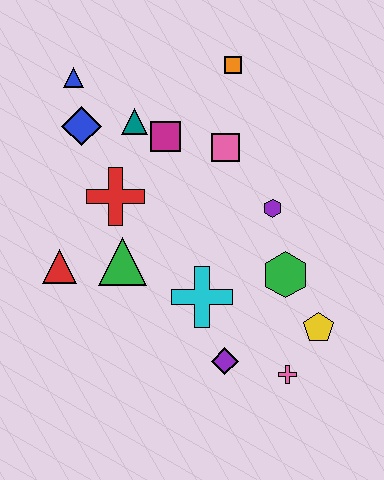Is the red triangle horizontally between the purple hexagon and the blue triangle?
No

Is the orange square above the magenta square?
Yes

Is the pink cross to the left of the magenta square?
No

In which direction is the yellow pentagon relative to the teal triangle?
The yellow pentagon is below the teal triangle.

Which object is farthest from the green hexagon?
The blue triangle is farthest from the green hexagon.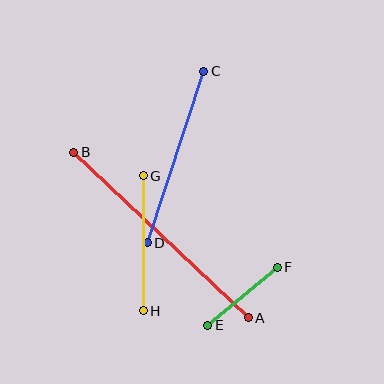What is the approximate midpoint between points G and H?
The midpoint is at approximately (143, 243) pixels.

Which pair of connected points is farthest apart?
Points A and B are farthest apart.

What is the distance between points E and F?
The distance is approximately 90 pixels.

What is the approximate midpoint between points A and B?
The midpoint is at approximately (161, 235) pixels.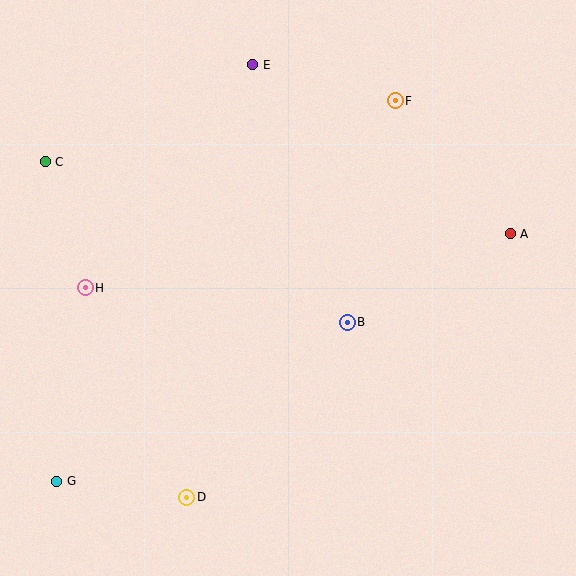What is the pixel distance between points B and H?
The distance between B and H is 264 pixels.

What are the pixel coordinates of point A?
Point A is at (510, 234).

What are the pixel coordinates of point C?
Point C is at (45, 162).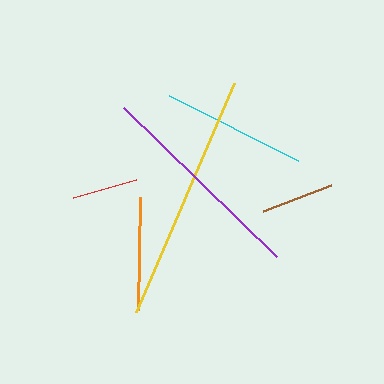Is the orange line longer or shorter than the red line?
The orange line is longer than the red line.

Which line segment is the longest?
The yellow line is the longest at approximately 249 pixels.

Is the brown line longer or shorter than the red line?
The brown line is longer than the red line.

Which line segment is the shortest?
The red line is the shortest at approximately 66 pixels.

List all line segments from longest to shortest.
From longest to shortest: yellow, purple, cyan, orange, brown, red.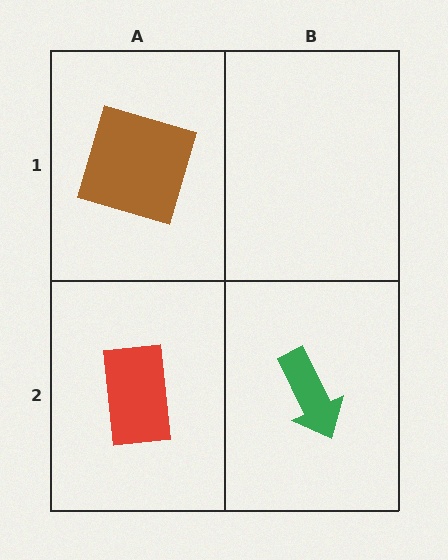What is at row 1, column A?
A brown square.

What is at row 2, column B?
A green arrow.